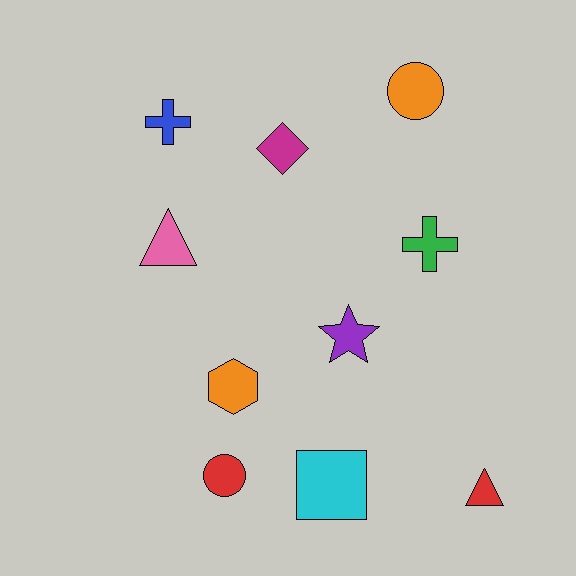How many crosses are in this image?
There are 2 crosses.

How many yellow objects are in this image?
There are no yellow objects.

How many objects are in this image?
There are 10 objects.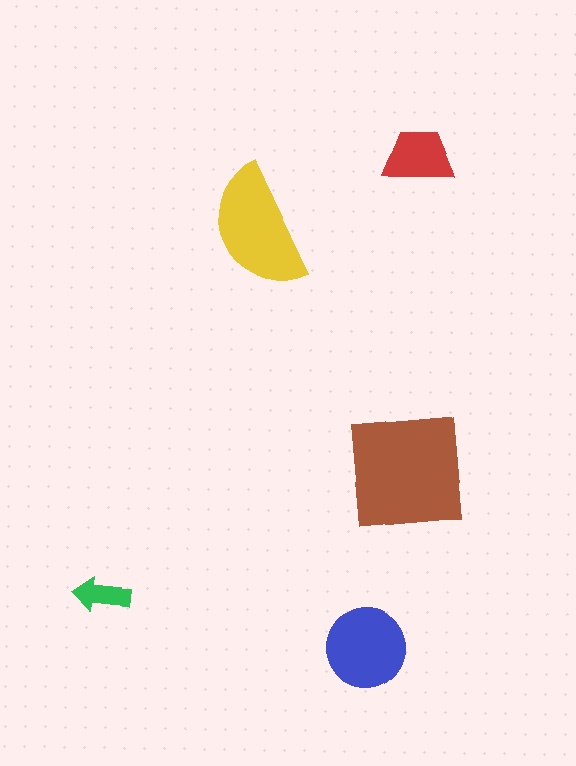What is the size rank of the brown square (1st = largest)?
1st.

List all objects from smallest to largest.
The green arrow, the red trapezoid, the blue circle, the yellow semicircle, the brown square.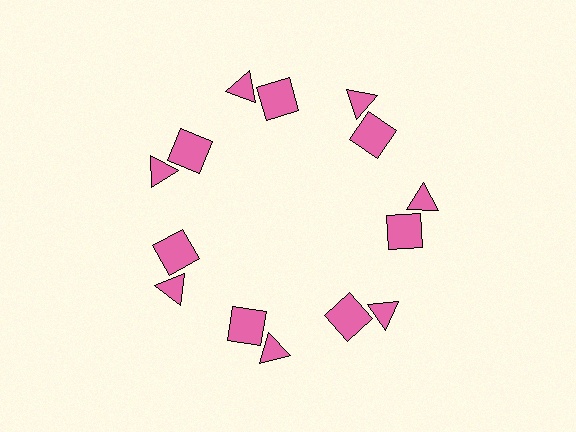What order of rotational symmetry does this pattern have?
This pattern has 7-fold rotational symmetry.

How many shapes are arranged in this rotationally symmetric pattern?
There are 14 shapes, arranged in 7 groups of 2.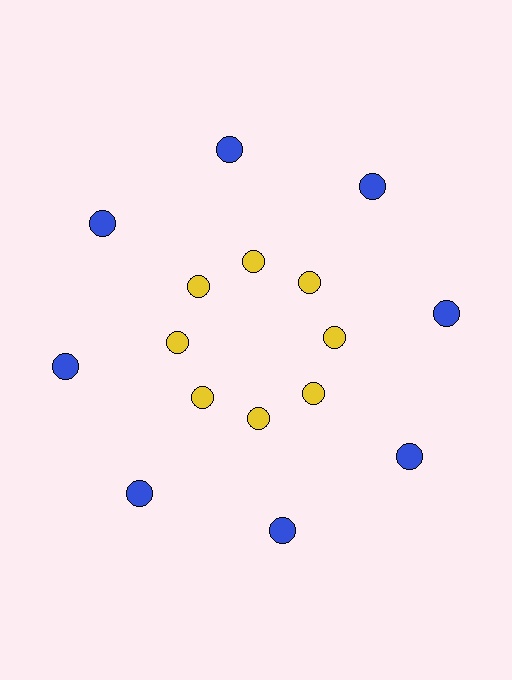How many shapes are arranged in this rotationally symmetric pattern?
There are 16 shapes, arranged in 8 groups of 2.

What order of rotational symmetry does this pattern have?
This pattern has 8-fold rotational symmetry.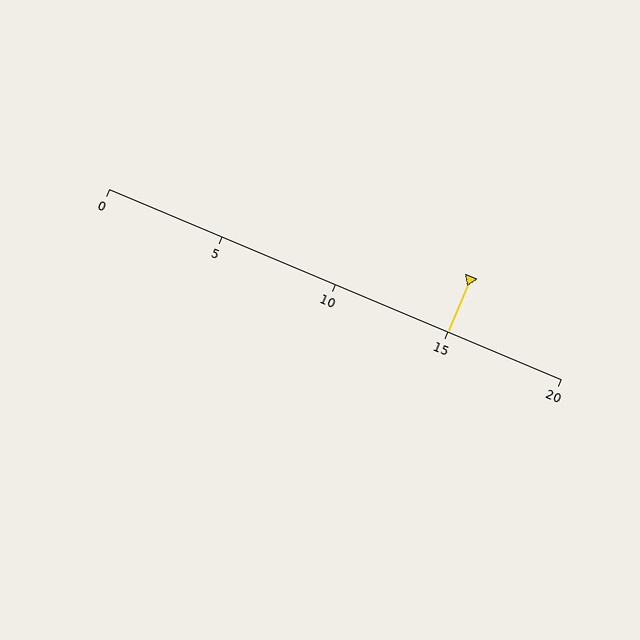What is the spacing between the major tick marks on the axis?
The major ticks are spaced 5 apart.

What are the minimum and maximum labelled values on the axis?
The axis runs from 0 to 20.